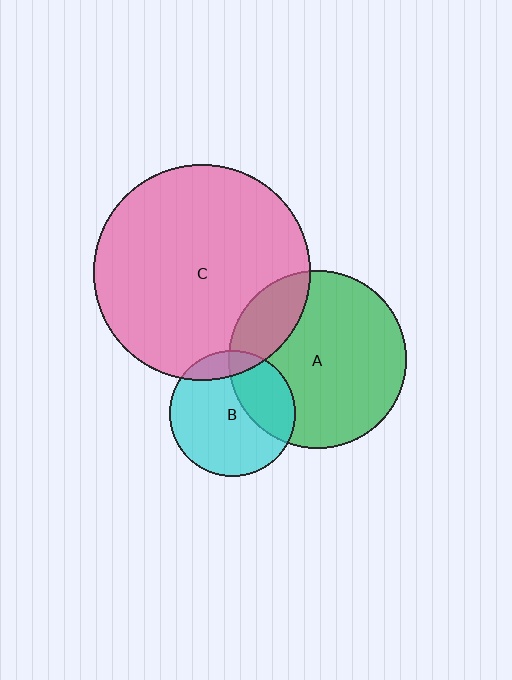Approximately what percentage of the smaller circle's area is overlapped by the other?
Approximately 30%.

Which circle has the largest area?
Circle C (pink).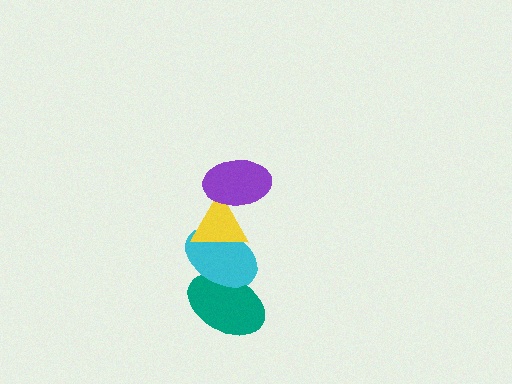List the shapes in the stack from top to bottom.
From top to bottom: the purple ellipse, the yellow triangle, the cyan ellipse, the teal ellipse.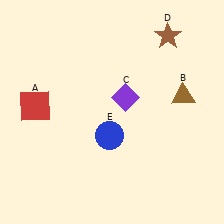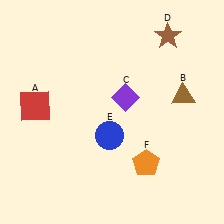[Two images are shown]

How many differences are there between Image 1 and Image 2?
There is 1 difference between the two images.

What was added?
An orange pentagon (F) was added in Image 2.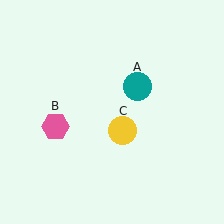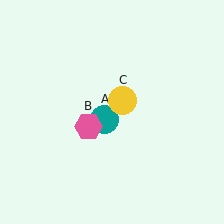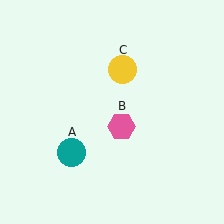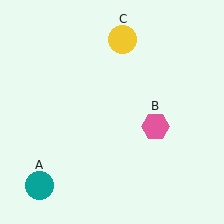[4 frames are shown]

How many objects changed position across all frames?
3 objects changed position: teal circle (object A), pink hexagon (object B), yellow circle (object C).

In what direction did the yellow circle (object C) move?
The yellow circle (object C) moved up.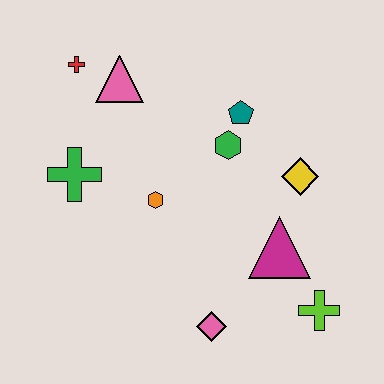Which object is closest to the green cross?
The orange hexagon is closest to the green cross.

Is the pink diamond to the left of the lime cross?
Yes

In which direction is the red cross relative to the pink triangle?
The red cross is to the left of the pink triangle.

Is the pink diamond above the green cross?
No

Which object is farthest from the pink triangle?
The lime cross is farthest from the pink triangle.